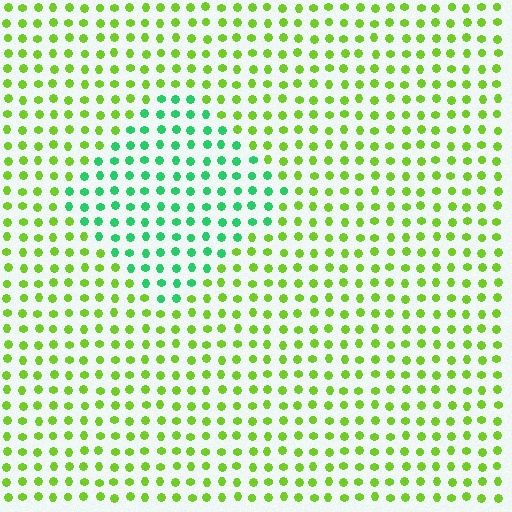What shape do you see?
I see a diamond.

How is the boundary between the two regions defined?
The boundary is defined purely by a slight shift in hue (about 50 degrees). Spacing, size, and orientation are identical on both sides.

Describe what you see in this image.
The image is filled with small lime elements in a uniform arrangement. A diamond-shaped region is visible where the elements are tinted to a slightly different hue, forming a subtle color boundary.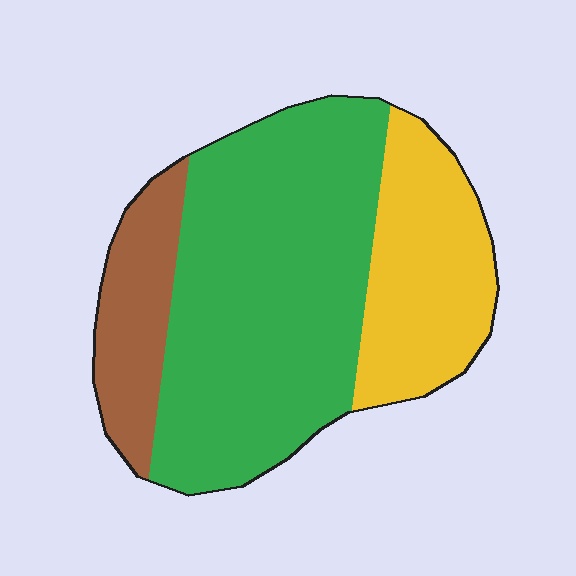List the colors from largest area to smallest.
From largest to smallest: green, yellow, brown.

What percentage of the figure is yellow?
Yellow takes up about one quarter (1/4) of the figure.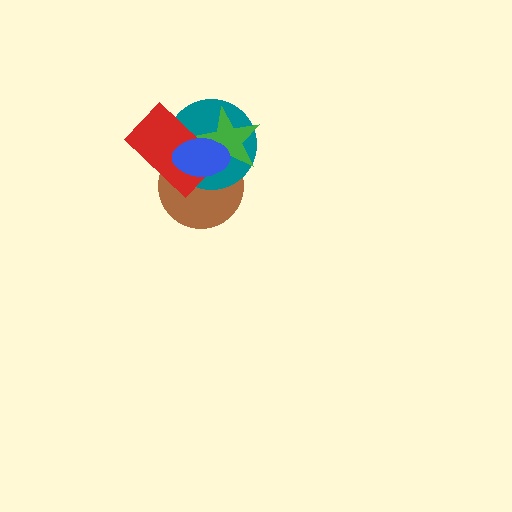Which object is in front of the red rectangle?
The blue ellipse is in front of the red rectangle.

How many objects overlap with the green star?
4 objects overlap with the green star.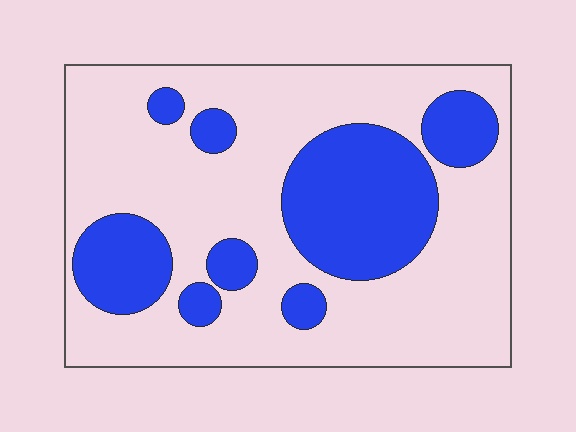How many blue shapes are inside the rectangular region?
8.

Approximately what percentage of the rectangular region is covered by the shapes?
Approximately 30%.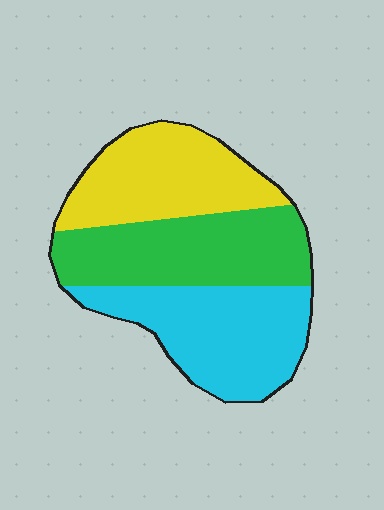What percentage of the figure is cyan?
Cyan covers 35% of the figure.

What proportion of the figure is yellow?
Yellow takes up about one third (1/3) of the figure.